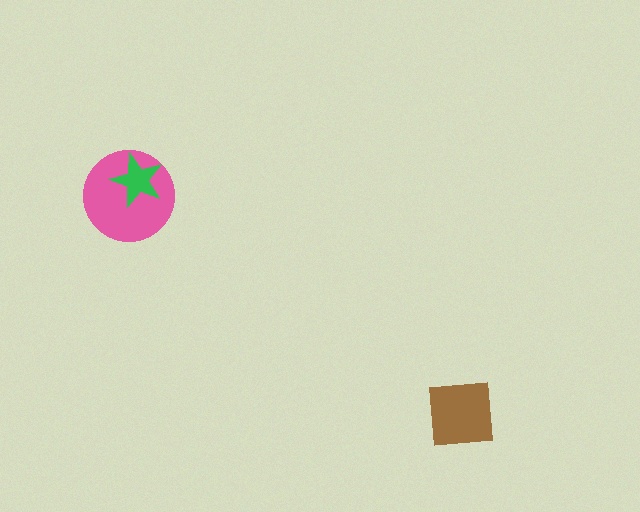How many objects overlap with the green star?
1 object overlaps with the green star.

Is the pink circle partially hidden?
Yes, it is partially covered by another shape.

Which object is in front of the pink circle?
The green star is in front of the pink circle.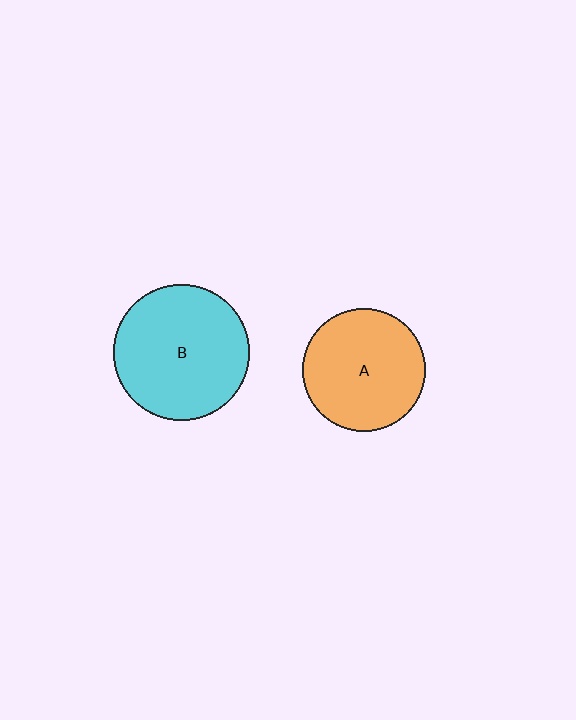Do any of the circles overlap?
No, none of the circles overlap.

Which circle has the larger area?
Circle B (cyan).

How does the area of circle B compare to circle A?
Approximately 1.2 times.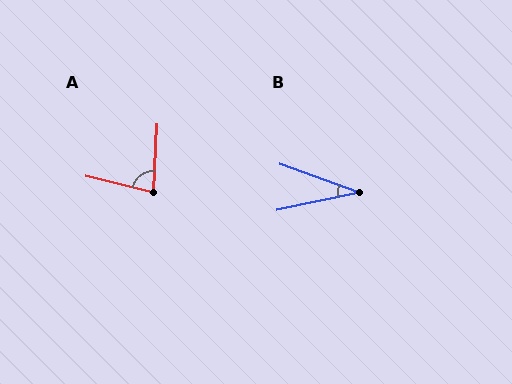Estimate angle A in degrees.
Approximately 79 degrees.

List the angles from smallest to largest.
B (32°), A (79°).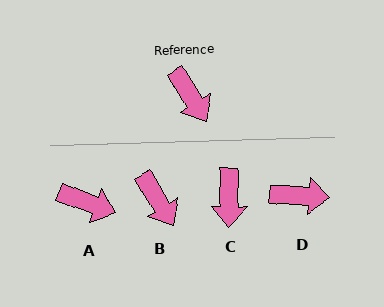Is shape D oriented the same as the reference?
No, it is off by about 55 degrees.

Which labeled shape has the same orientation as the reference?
B.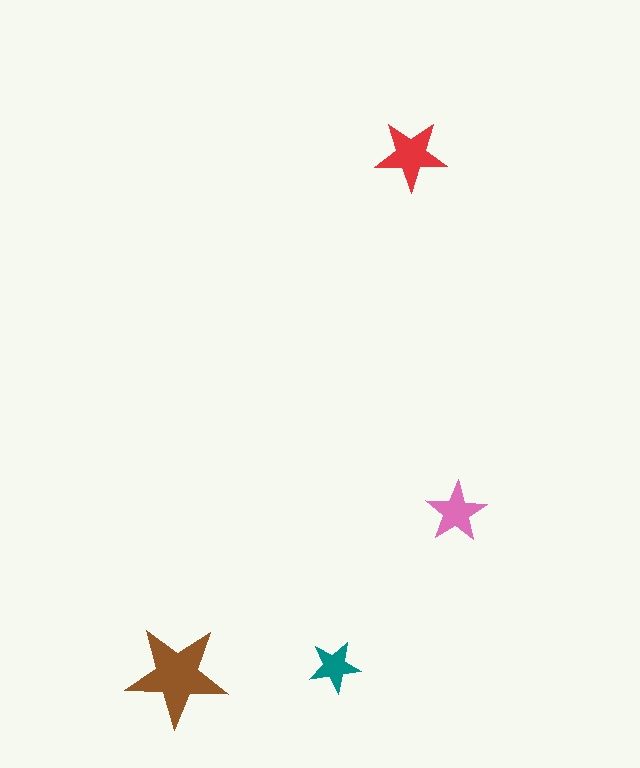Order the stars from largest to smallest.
the brown one, the red one, the pink one, the teal one.